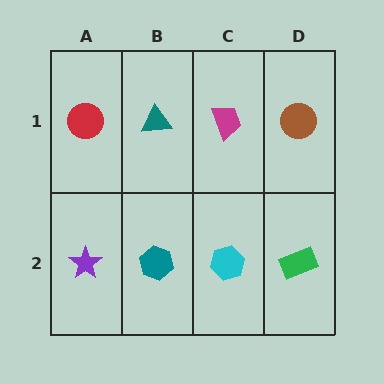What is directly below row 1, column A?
A purple star.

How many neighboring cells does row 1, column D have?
2.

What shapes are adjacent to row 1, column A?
A purple star (row 2, column A), a teal triangle (row 1, column B).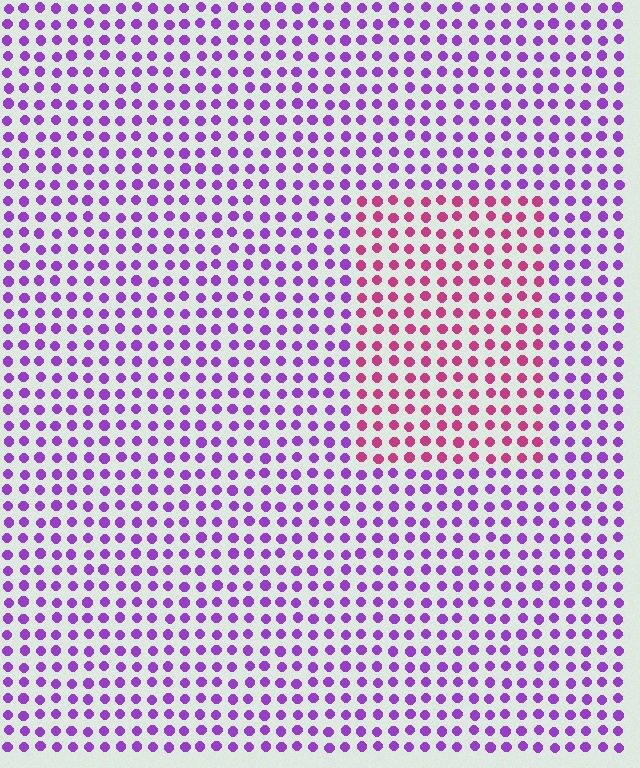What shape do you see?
I see a rectangle.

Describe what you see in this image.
The image is filled with small purple elements in a uniform arrangement. A rectangle-shaped region is visible where the elements are tinted to a slightly different hue, forming a subtle color boundary.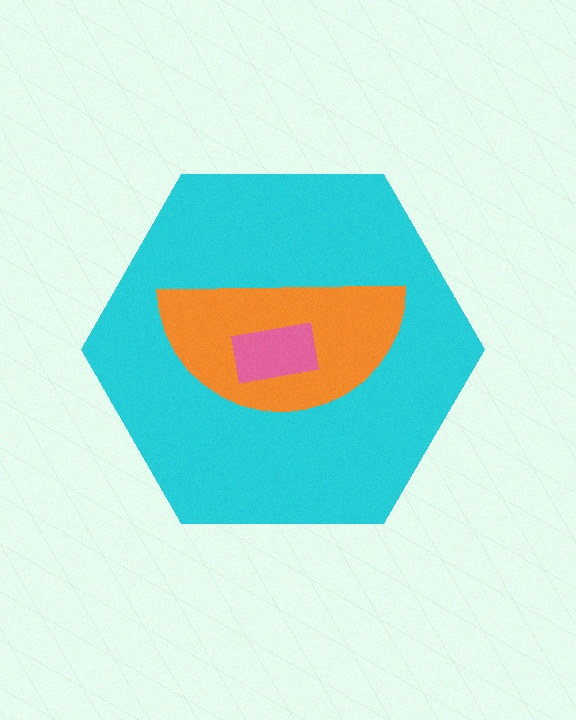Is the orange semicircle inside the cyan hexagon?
Yes.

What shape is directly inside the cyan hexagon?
The orange semicircle.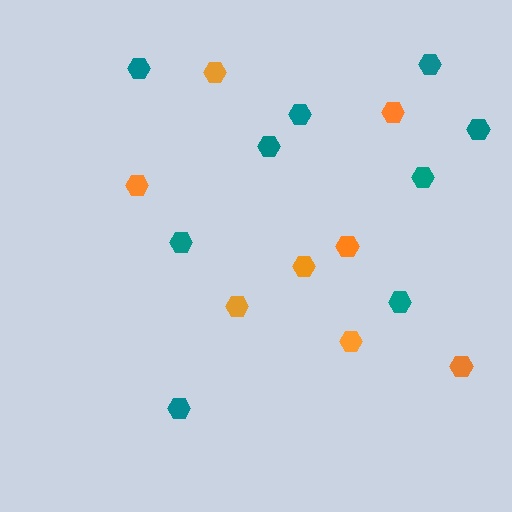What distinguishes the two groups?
There are 2 groups: one group of orange hexagons (8) and one group of teal hexagons (9).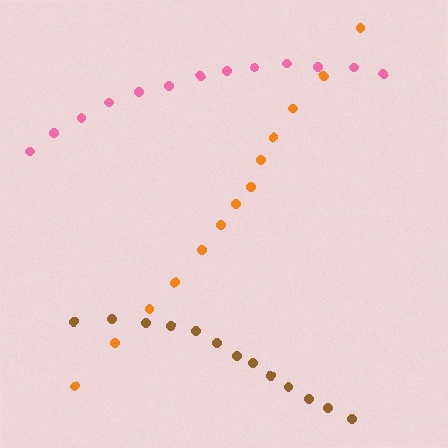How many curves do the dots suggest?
There are 3 distinct paths.